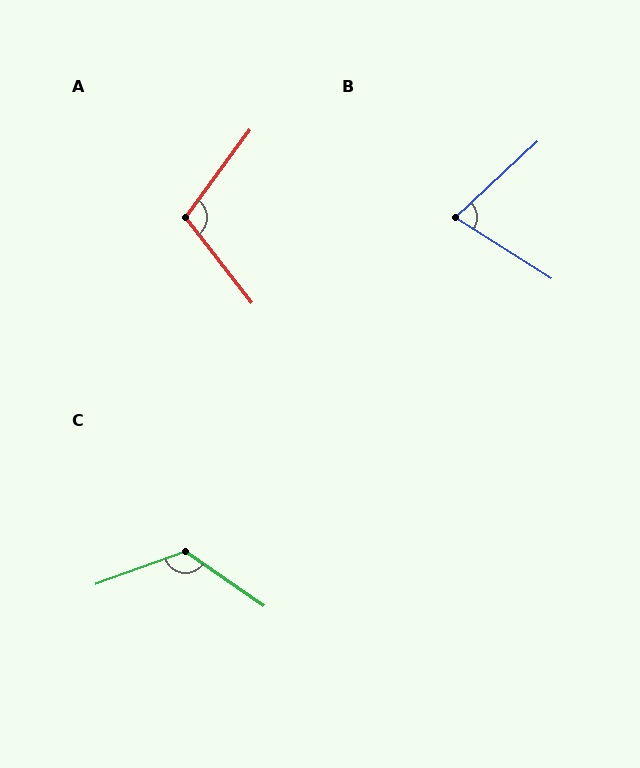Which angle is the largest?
C, at approximately 125 degrees.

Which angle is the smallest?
B, at approximately 75 degrees.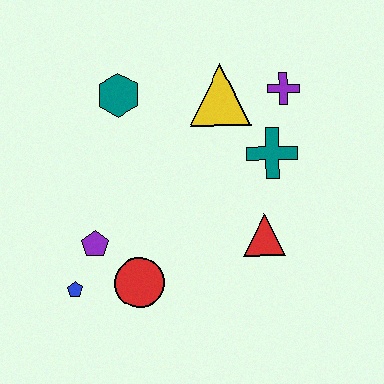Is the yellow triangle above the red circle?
Yes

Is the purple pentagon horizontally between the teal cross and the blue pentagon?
Yes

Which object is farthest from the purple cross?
The blue pentagon is farthest from the purple cross.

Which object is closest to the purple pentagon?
The blue pentagon is closest to the purple pentagon.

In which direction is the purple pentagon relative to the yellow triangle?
The purple pentagon is below the yellow triangle.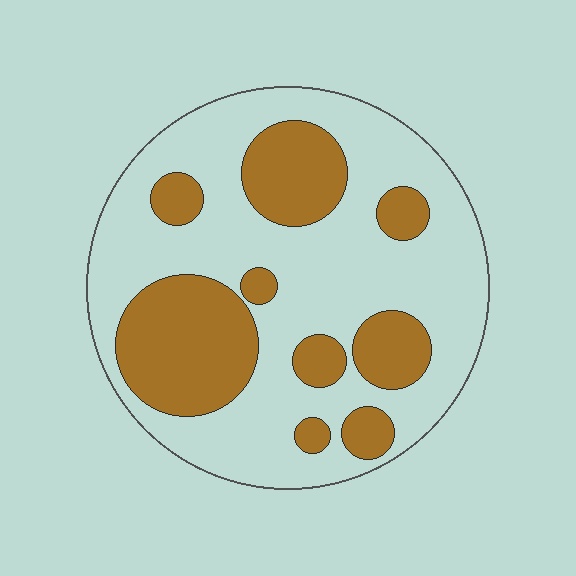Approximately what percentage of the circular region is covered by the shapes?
Approximately 30%.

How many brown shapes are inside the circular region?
9.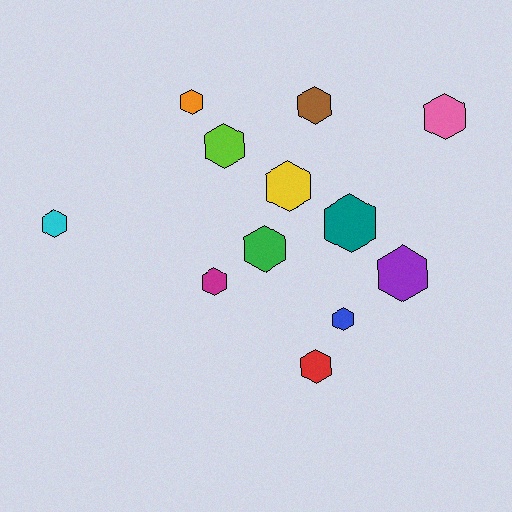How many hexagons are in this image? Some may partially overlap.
There are 12 hexagons.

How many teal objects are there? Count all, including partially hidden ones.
There is 1 teal object.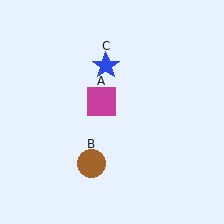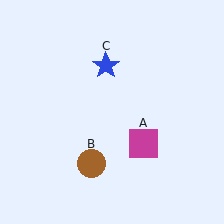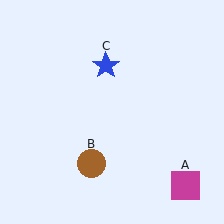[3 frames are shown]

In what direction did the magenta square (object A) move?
The magenta square (object A) moved down and to the right.